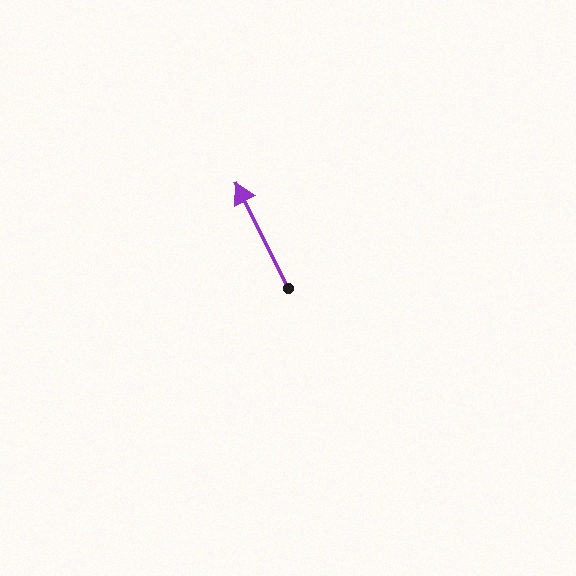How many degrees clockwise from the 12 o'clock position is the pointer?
Approximately 334 degrees.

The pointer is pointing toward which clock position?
Roughly 11 o'clock.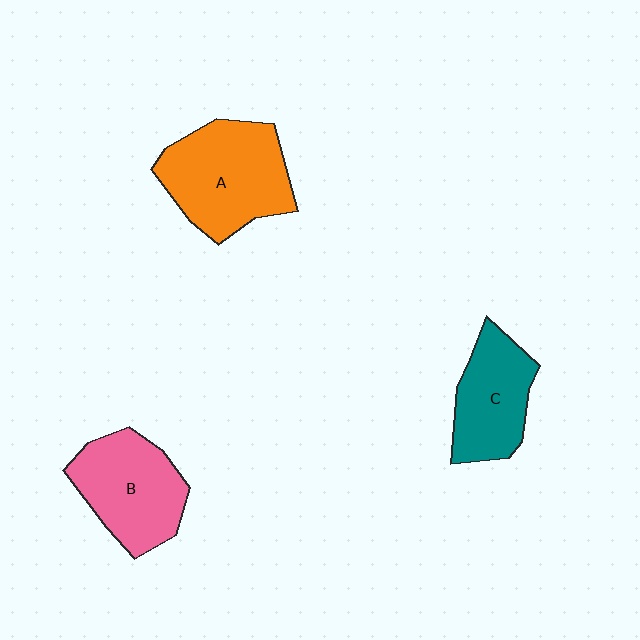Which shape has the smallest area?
Shape C (teal).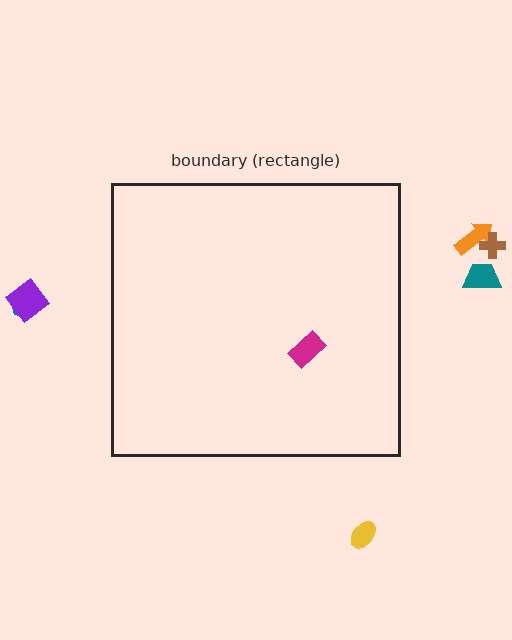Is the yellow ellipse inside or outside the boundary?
Outside.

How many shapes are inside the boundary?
1 inside, 6 outside.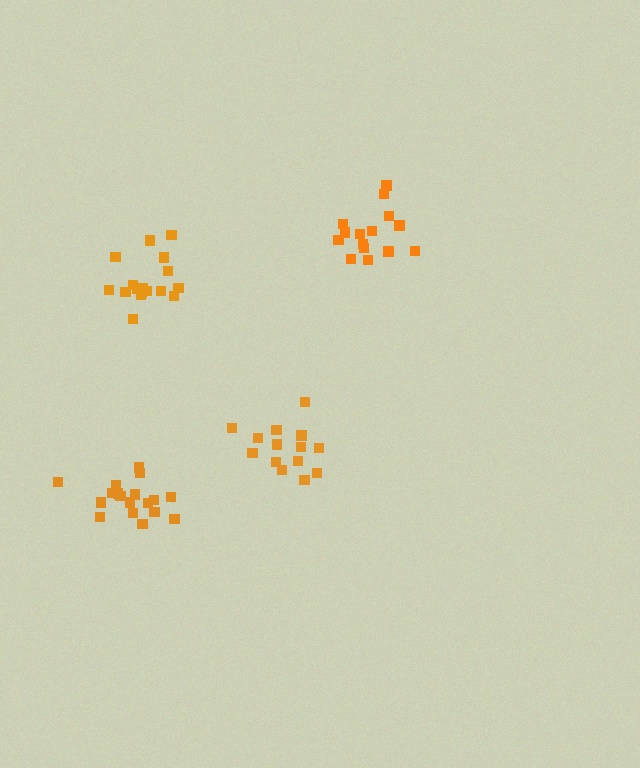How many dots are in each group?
Group 1: 18 dots, Group 2: 17 dots, Group 3: 15 dots, Group 4: 14 dots (64 total).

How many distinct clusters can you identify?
There are 4 distinct clusters.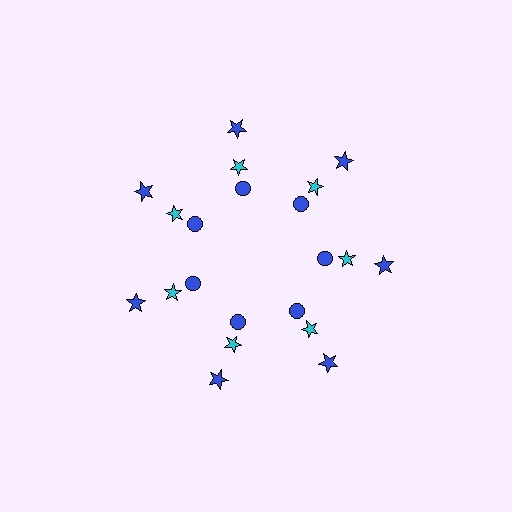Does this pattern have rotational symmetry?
Yes, this pattern has 7-fold rotational symmetry. It looks the same after rotating 51 degrees around the center.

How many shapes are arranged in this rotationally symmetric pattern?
There are 21 shapes, arranged in 7 groups of 3.